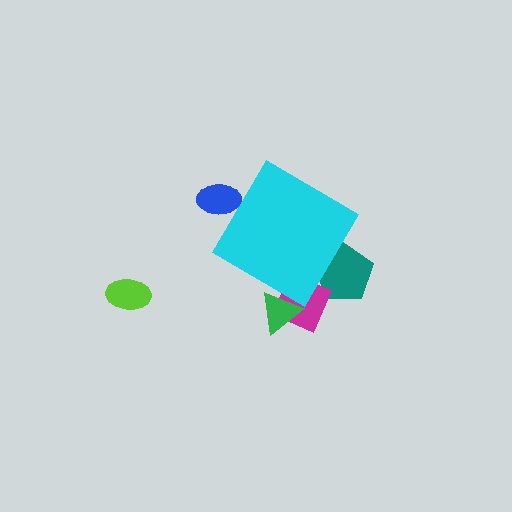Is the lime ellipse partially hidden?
No, the lime ellipse is fully visible.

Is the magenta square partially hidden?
Yes, the magenta square is partially hidden behind the cyan diamond.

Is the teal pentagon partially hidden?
Yes, the teal pentagon is partially hidden behind the cyan diamond.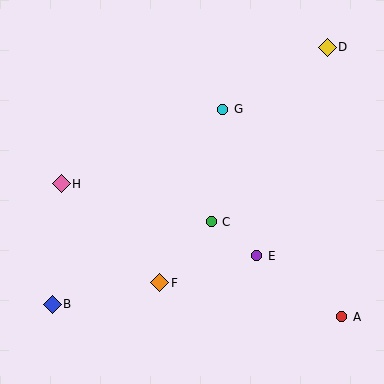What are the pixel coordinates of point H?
Point H is at (61, 184).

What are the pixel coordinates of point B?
Point B is at (52, 304).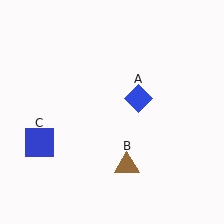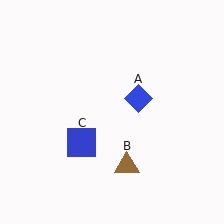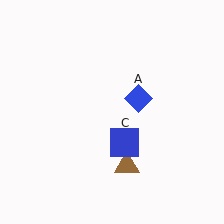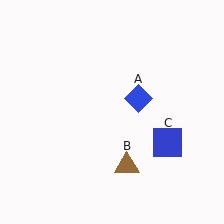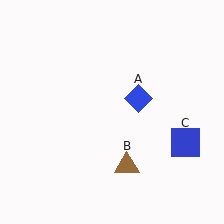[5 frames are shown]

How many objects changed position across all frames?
1 object changed position: blue square (object C).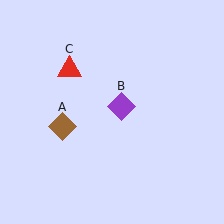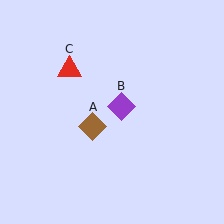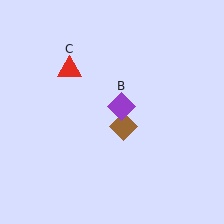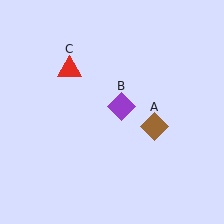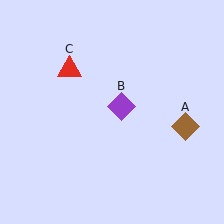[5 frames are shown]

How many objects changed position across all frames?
1 object changed position: brown diamond (object A).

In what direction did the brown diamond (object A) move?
The brown diamond (object A) moved right.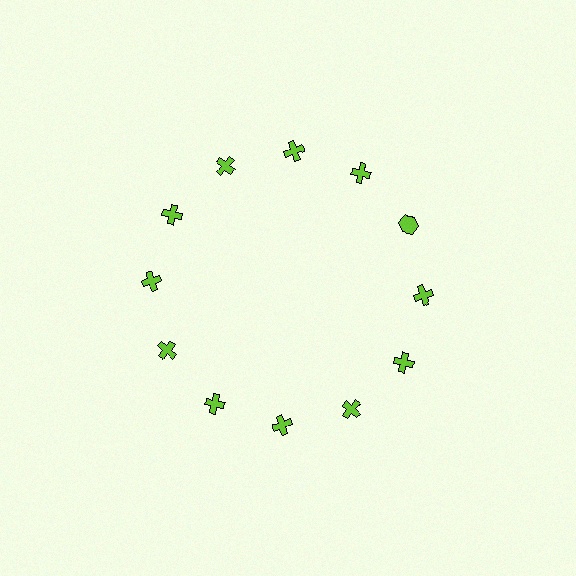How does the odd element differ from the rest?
It has a different shape: hexagon instead of cross.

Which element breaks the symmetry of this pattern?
The lime hexagon at roughly the 2 o'clock position breaks the symmetry. All other shapes are lime crosses.